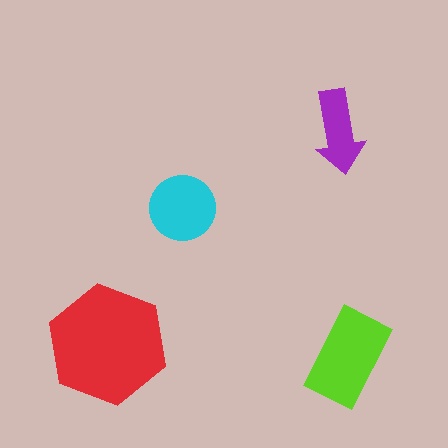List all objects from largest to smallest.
The red hexagon, the lime rectangle, the cyan circle, the purple arrow.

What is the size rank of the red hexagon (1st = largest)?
1st.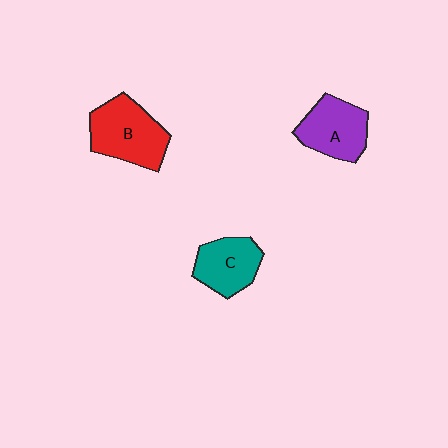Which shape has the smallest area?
Shape C (teal).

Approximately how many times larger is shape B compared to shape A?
Approximately 1.2 times.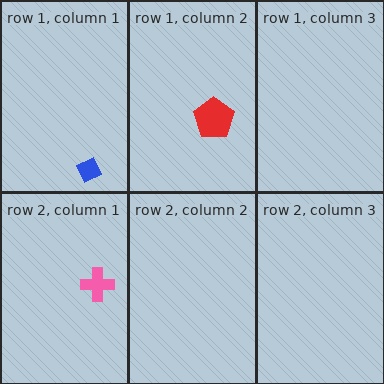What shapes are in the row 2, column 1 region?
The pink cross.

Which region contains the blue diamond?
The row 1, column 1 region.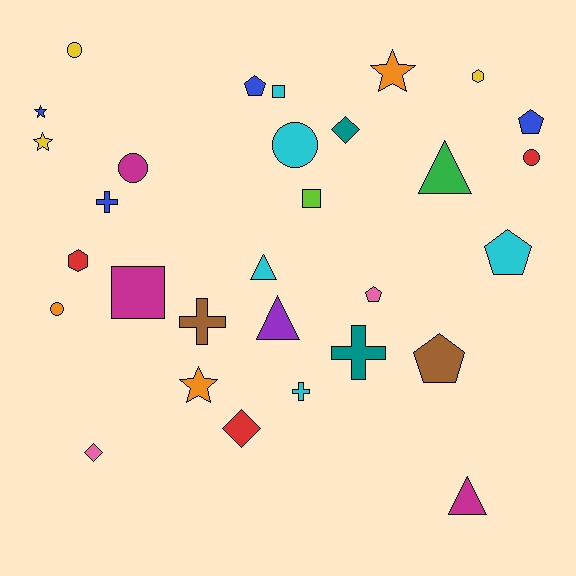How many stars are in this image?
There are 4 stars.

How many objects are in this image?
There are 30 objects.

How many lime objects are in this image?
There is 1 lime object.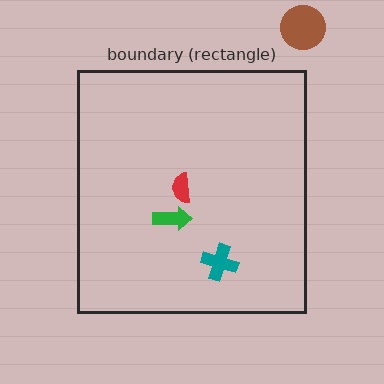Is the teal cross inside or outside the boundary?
Inside.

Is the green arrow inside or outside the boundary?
Inside.